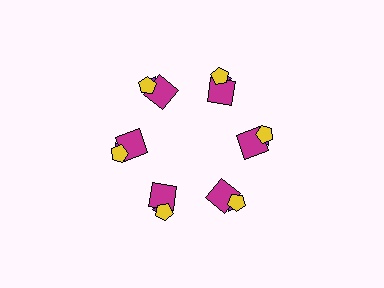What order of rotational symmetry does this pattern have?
This pattern has 6-fold rotational symmetry.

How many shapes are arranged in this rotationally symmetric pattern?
There are 18 shapes, arranged in 6 groups of 3.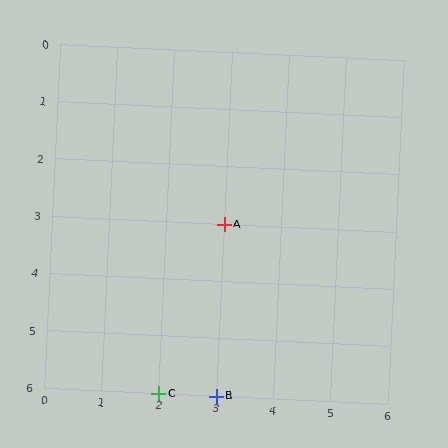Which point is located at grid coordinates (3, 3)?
Point A is at (3, 3).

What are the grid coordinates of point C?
Point C is at grid coordinates (2, 6).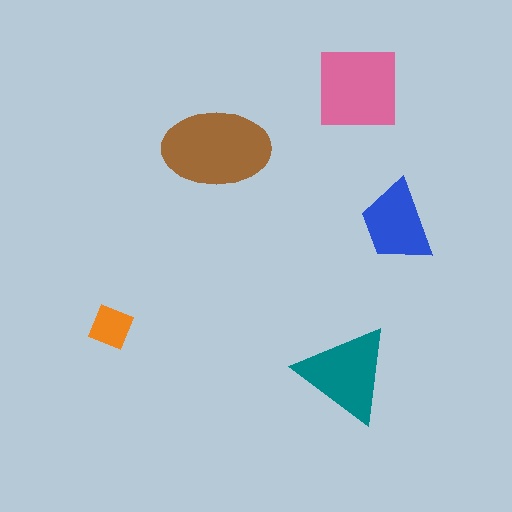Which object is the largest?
The brown ellipse.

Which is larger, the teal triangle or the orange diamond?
The teal triangle.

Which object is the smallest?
The orange diamond.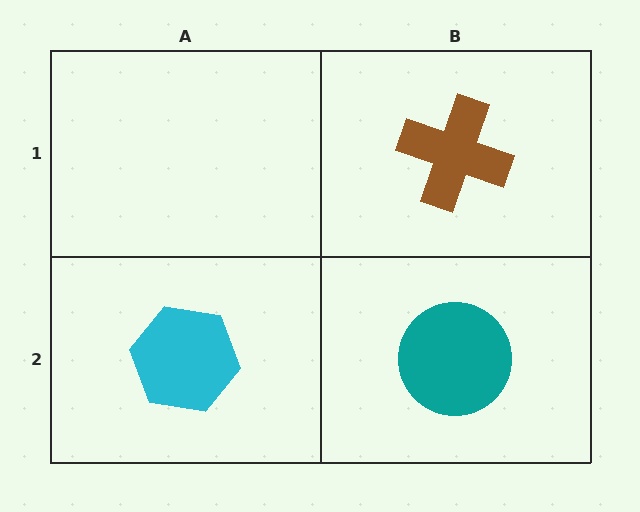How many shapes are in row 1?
1 shape.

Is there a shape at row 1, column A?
No, that cell is empty.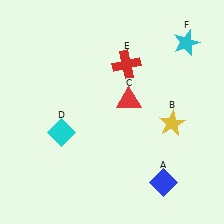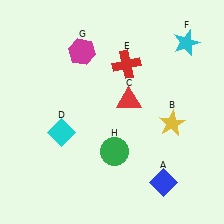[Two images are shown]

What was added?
A magenta hexagon (G), a green circle (H) were added in Image 2.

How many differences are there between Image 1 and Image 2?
There are 2 differences between the two images.